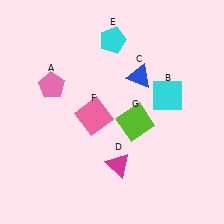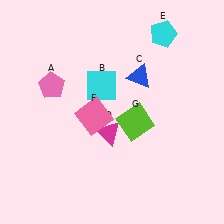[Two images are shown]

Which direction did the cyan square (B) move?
The cyan square (B) moved left.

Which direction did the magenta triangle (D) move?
The magenta triangle (D) moved up.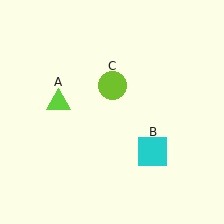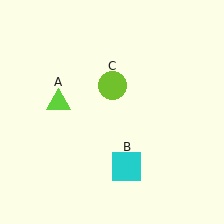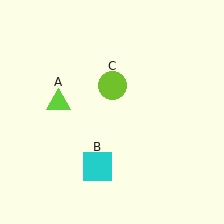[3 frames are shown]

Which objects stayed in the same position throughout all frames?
Lime triangle (object A) and lime circle (object C) remained stationary.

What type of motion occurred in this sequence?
The cyan square (object B) rotated clockwise around the center of the scene.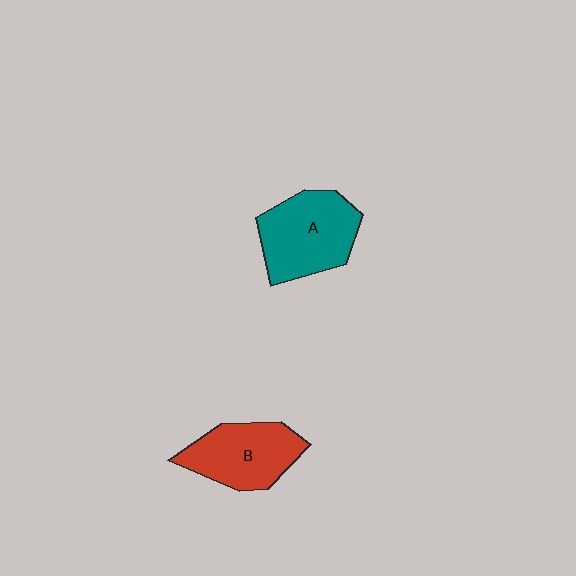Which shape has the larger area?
Shape A (teal).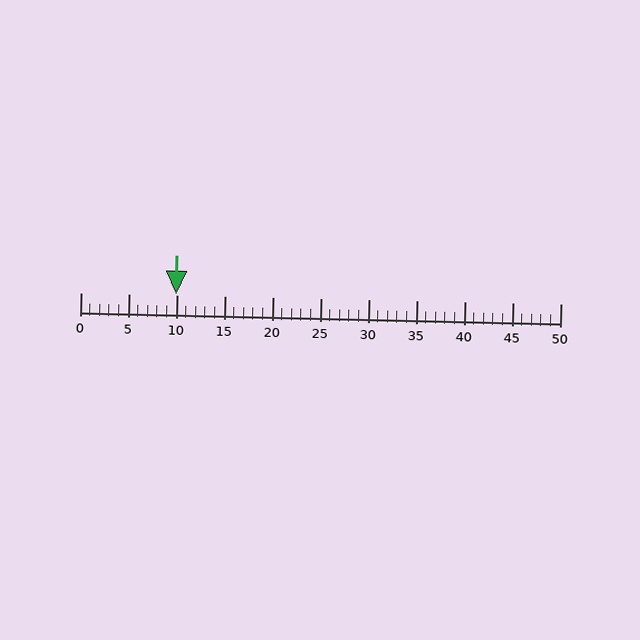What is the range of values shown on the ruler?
The ruler shows values from 0 to 50.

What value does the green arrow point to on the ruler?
The green arrow points to approximately 10.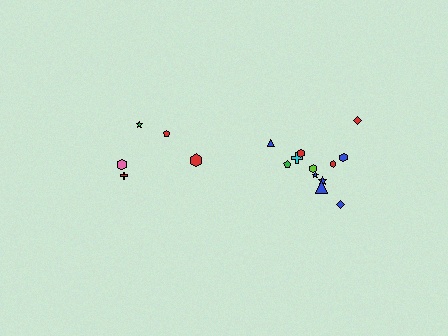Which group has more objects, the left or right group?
The right group.